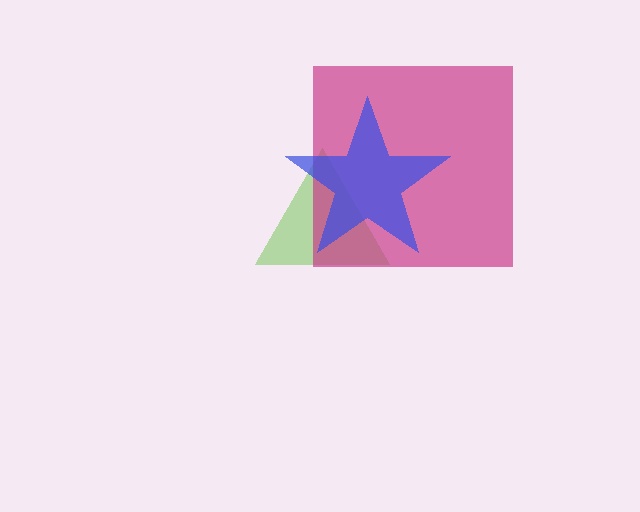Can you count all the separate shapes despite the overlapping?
Yes, there are 3 separate shapes.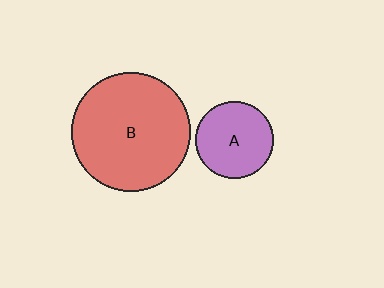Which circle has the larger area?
Circle B (red).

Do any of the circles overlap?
No, none of the circles overlap.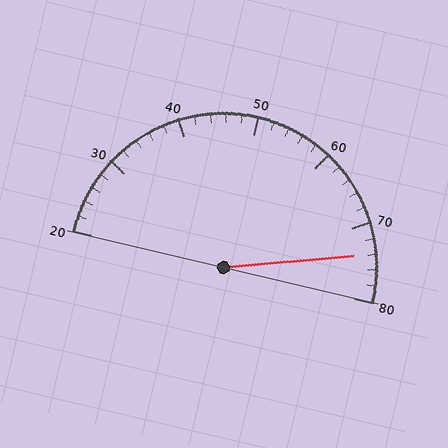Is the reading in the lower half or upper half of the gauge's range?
The reading is in the upper half of the range (20 to 80).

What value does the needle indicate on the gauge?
The needle indicates approximately 74.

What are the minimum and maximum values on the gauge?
The gauge ranges from 20 to 80.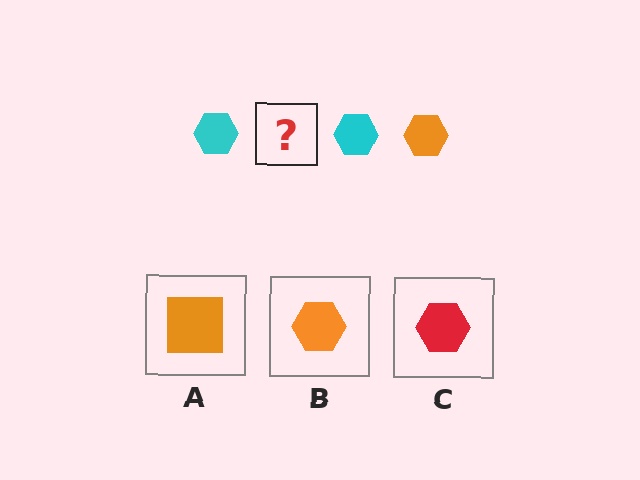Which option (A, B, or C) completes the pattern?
B.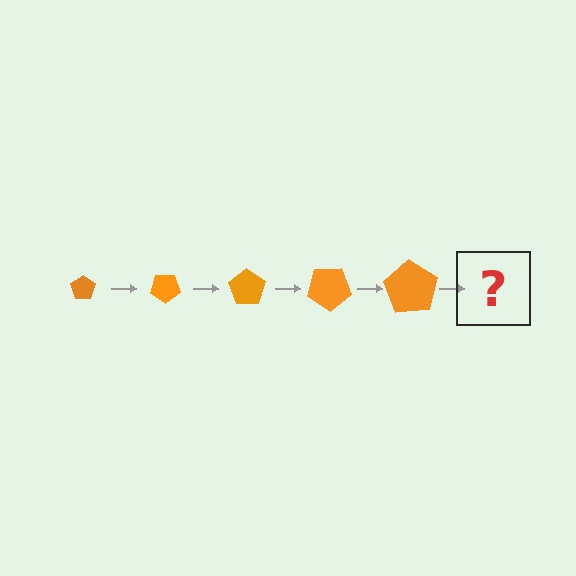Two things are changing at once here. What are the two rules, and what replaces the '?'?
The two rules are that the pentagon grows larger each step and it rotates 35 degrees each step. The '?' should be a pentagon, larger than the previous one and rotated 175 degrees from the start.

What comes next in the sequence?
The next element should be a pentagon, larger than the previous one and rotated 175 degrees from the start.